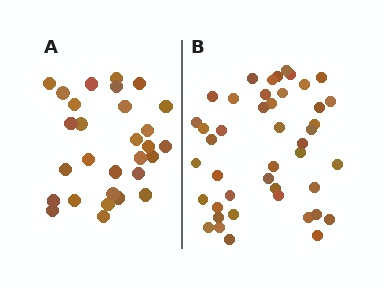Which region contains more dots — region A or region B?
Region B (the right region) has more dots.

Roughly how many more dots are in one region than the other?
Region B has approximately 15 more dots than region A.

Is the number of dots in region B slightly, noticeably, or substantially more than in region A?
Region B has substantially more. The ratio is roughly 1.5 to 1.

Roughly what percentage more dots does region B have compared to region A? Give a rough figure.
About 50% more.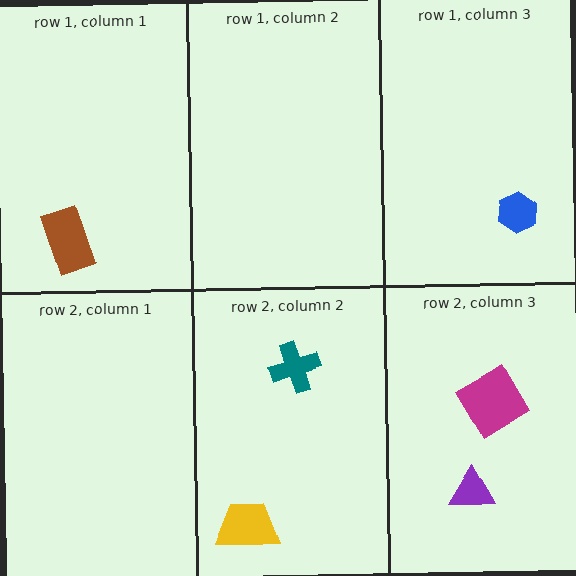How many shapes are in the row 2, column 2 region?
2.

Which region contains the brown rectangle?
The row 1, column 1 region.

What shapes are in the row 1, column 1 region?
The brown rectangle.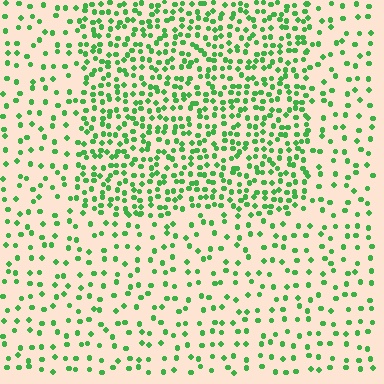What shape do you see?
I see a rectangle.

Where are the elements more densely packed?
The elements are more densely packed inside the rectangle boundary.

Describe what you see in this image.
The image contains small green elements arranged at two different densities. A rectangle-shaped region is visible where the elements are more densely packed than the surrounding area.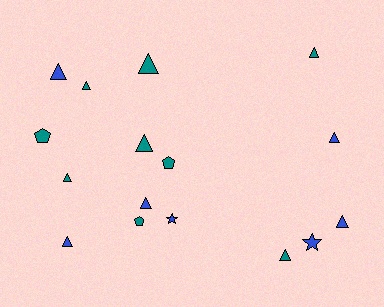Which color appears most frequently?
Teal, with 9 objects.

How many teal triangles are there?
There are 6 teal triangles.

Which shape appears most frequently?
Triangle, with 11 objects.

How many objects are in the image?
There are 16 objects.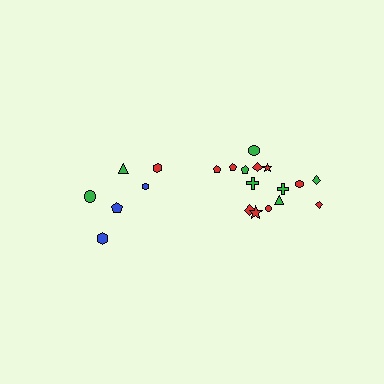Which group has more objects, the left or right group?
The right group.